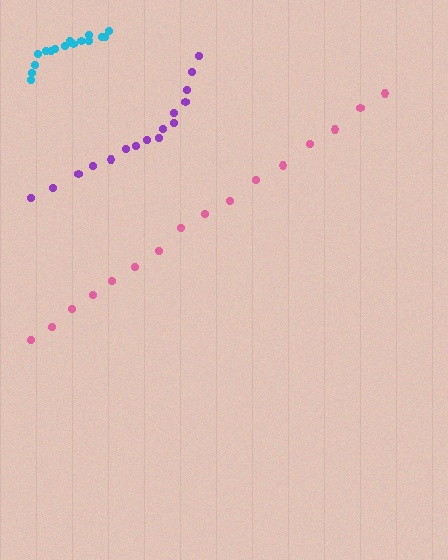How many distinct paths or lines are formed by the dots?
There are 3 distinct paths.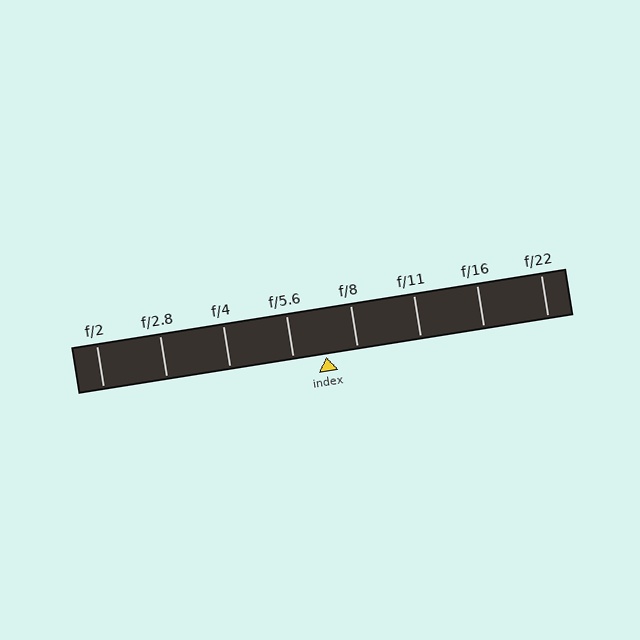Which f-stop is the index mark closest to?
The index mark is closest to f/8.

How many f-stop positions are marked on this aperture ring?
There are 8 f-stop positions marked.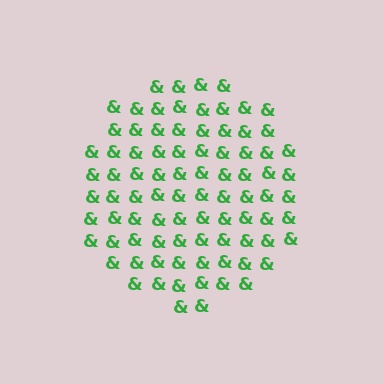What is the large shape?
The large shape is a circle.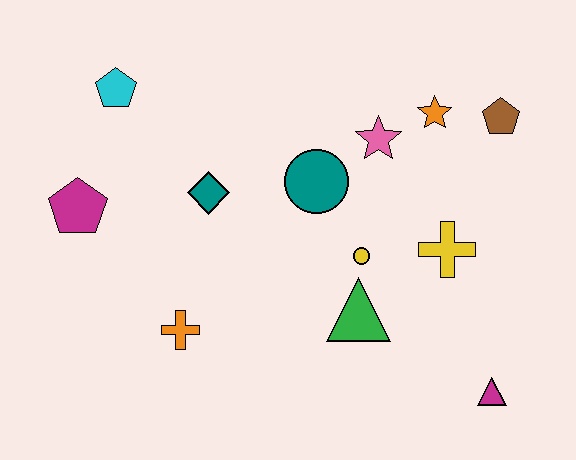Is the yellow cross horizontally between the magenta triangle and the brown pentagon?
No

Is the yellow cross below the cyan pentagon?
Yes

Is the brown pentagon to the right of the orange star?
Yes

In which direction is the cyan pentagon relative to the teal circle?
The cyan pentagon is to the left of the teal circle.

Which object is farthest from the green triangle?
The cyan pentagon is farthest from the green triangle.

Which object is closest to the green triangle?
The yellow circle is closest to the green triangle.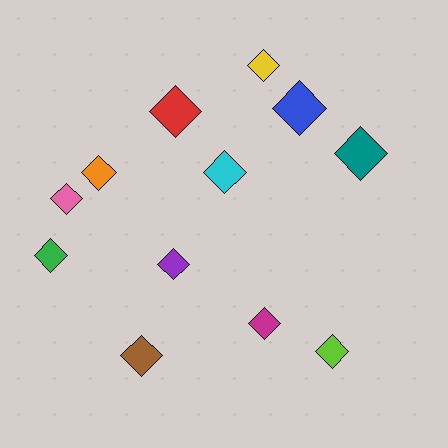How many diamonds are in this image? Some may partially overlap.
There are 12 diamonds.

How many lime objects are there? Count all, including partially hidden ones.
There is 1 lime object.